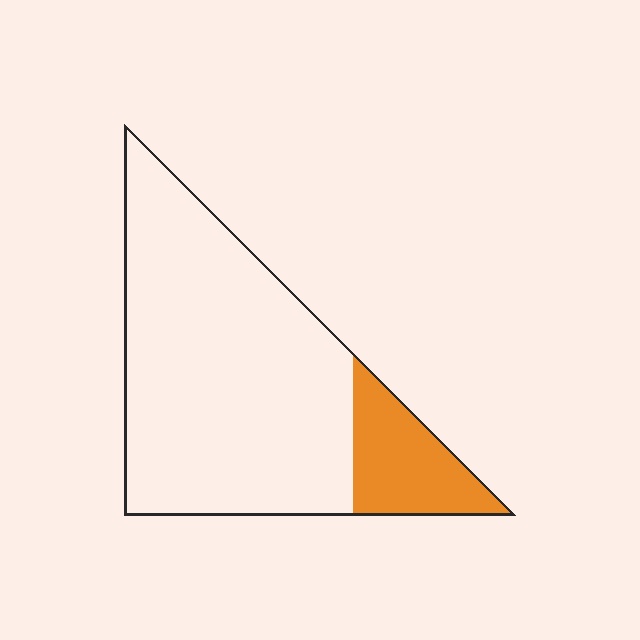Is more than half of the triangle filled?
No.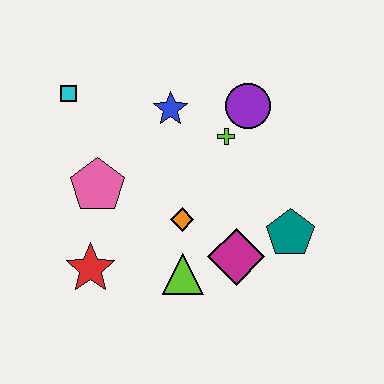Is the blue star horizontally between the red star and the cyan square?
No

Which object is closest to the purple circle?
The lime cross is closest to the purple circle.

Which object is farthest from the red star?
The purple circle is farthest from the red star.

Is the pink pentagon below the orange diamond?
No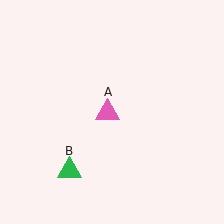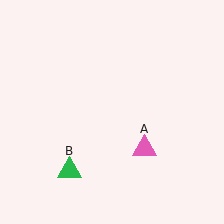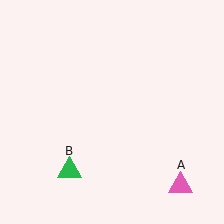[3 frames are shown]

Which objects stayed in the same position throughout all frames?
Green triangle (object B) remained stationary.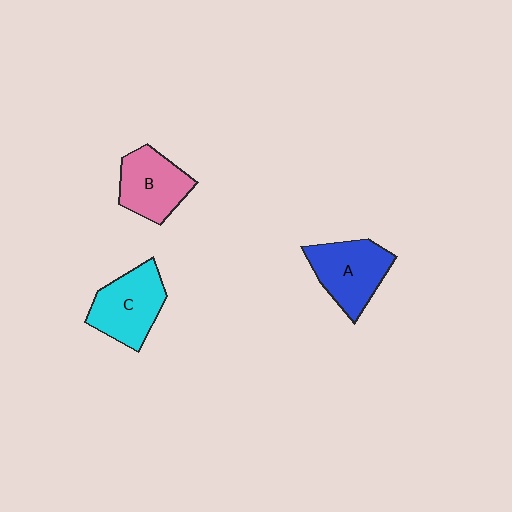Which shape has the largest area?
Shape A (blue).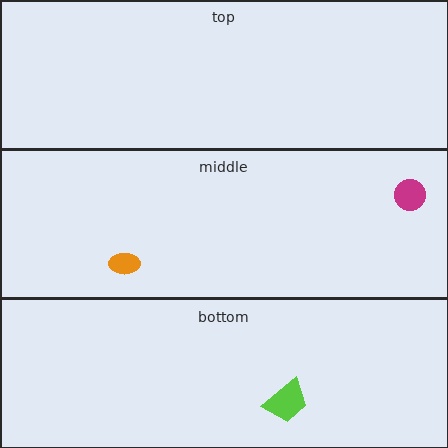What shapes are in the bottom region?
The lime trapezoid.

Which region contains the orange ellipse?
The middle region.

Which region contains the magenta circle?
The middle region.